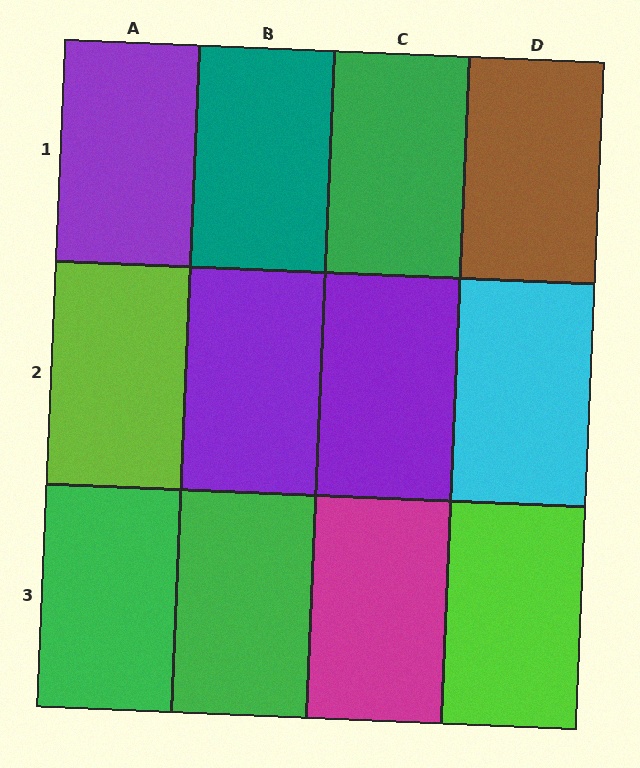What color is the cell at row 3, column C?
Magenta.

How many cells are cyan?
1 cell is cyan.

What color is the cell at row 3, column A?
Green.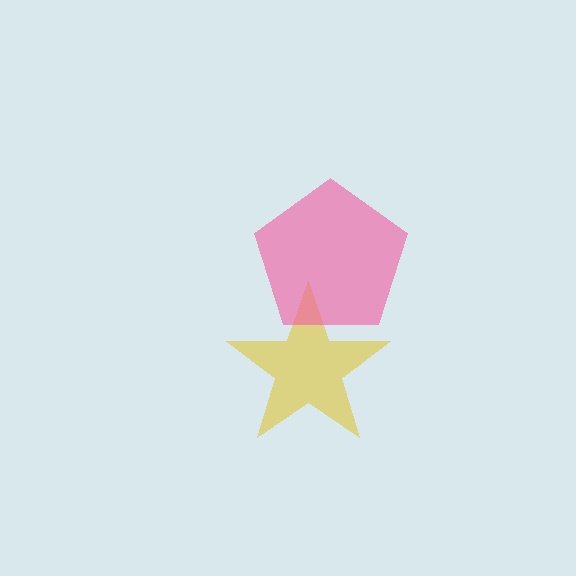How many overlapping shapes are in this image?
There are 2 overlapping shapes in the image.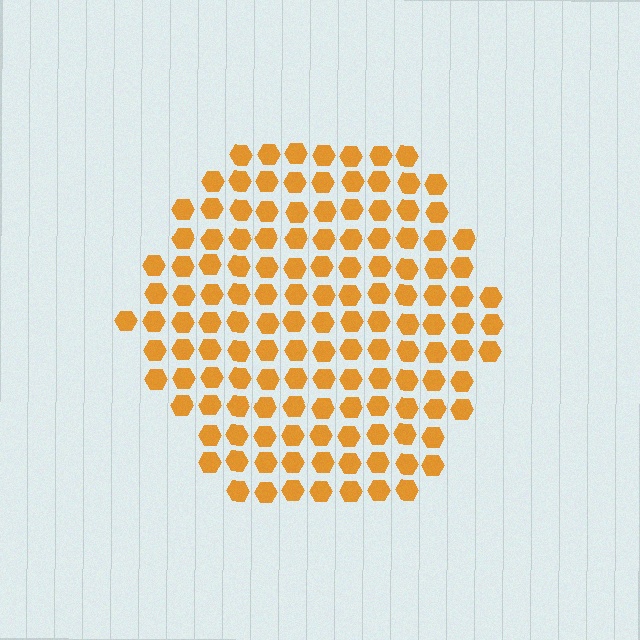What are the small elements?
The small elements are hexagons.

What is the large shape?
The large shape is a hexagon.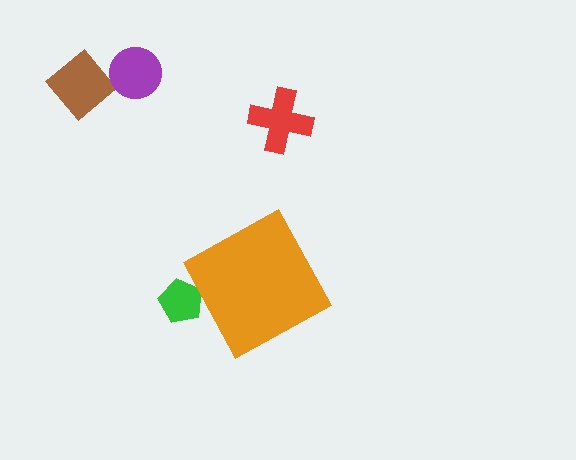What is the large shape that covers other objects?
An orange diamond.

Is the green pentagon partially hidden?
Yes, the green pentagon is partially hidden behind the orange diamond.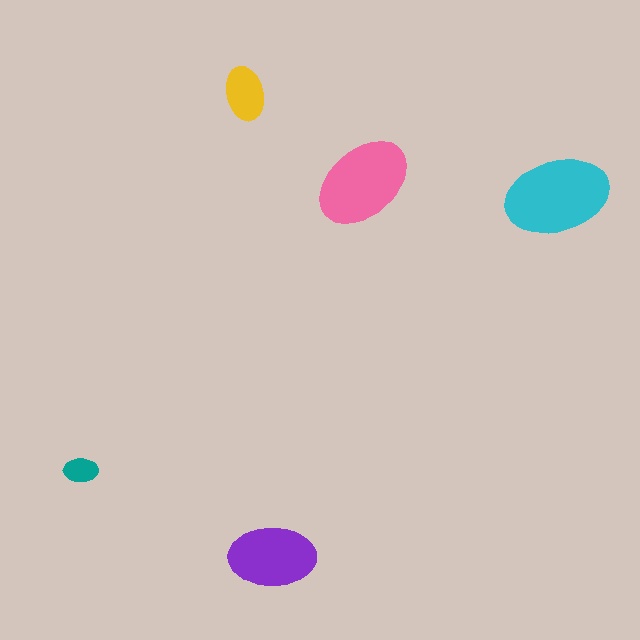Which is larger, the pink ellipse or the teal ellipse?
The pink one.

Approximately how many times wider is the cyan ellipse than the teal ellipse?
About 3 times wider.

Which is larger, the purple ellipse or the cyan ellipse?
The cyan one.